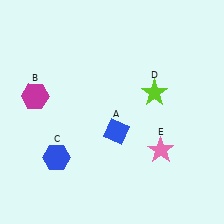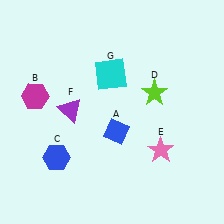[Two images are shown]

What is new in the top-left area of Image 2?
A cyan square (G) was added in the top-left area of Image 2.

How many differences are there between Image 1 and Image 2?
There are 2 differences between the two images.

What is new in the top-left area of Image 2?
A purple triangle (F) was added in the top-left area of Image 2.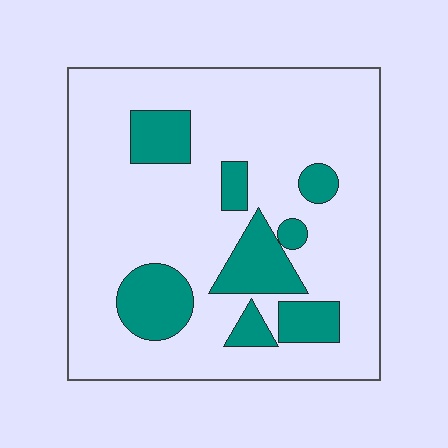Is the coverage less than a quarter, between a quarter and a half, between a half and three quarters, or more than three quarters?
Less than a quarter.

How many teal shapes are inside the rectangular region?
8.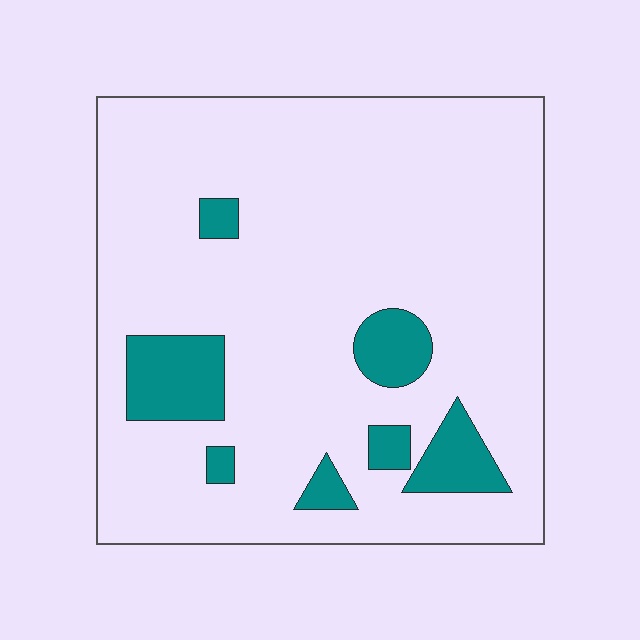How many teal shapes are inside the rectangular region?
7.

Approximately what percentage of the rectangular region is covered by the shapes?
Approximately 15%.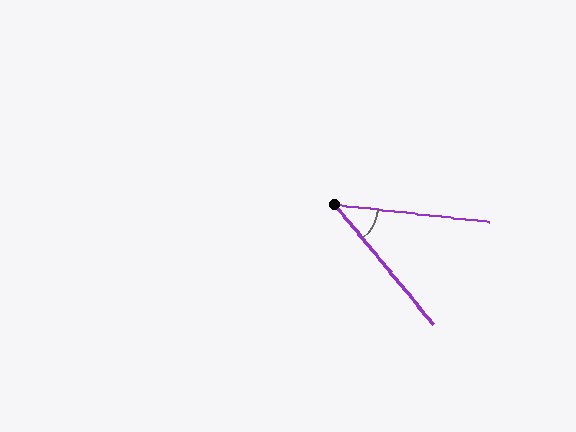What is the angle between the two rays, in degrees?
Approximately 44 degrees.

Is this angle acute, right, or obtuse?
It is acute.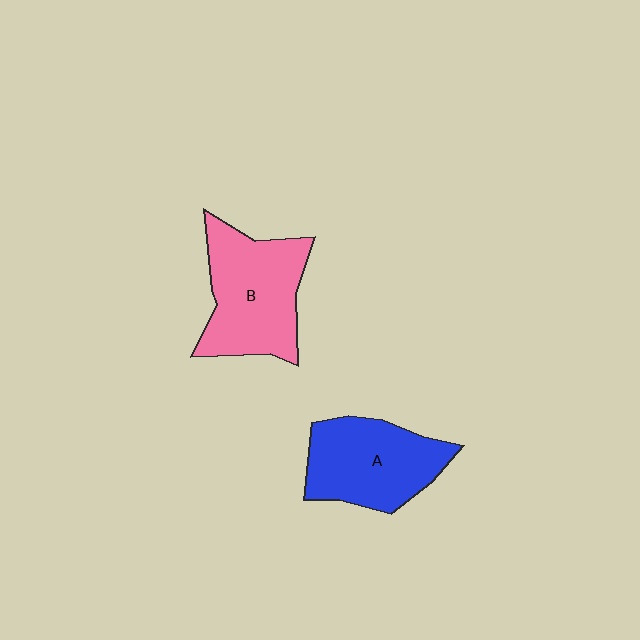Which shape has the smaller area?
Shape A (blue).